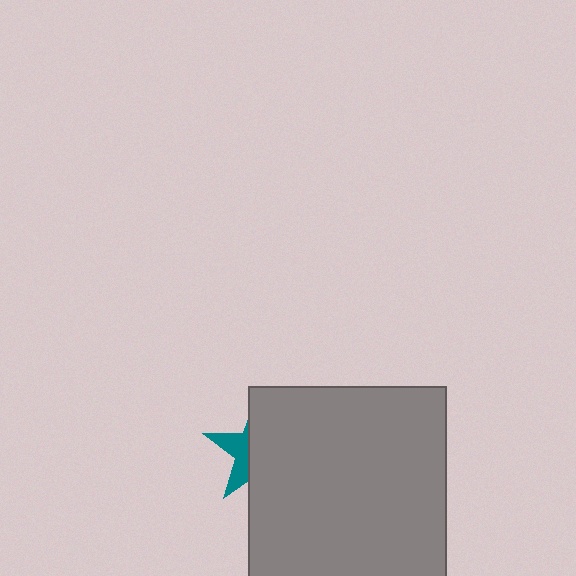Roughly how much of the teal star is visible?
A small part of it is visible (roughly 32%).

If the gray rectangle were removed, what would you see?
You would see the complete teal star.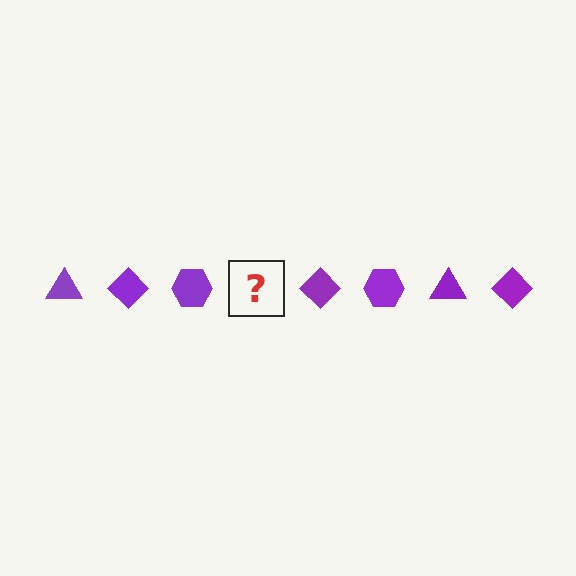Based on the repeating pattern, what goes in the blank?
The blank should be a purple triangle.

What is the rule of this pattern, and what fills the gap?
The rule is that the pattern cycles through triangle, diamond, hexagon shapes in purple. The gap should be filled with a purple triangle.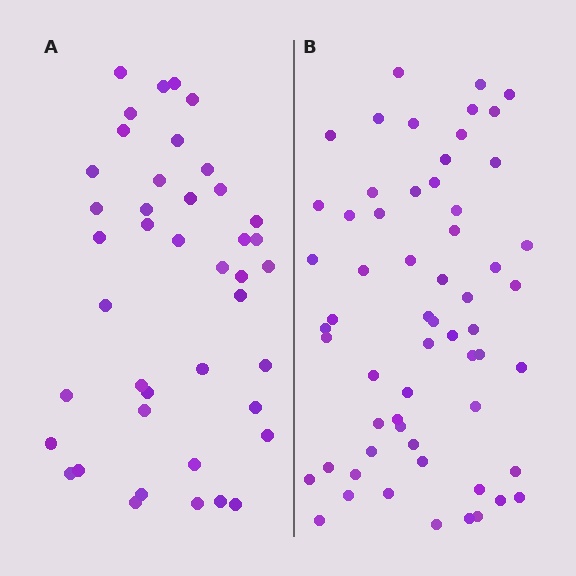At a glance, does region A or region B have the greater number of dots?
Region B (the right region) has more dots.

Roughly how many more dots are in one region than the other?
Region B has approximately 20 more dots than region A.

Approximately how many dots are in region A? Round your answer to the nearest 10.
About 40 dots. (The exact count is 42, which rounds to 40.)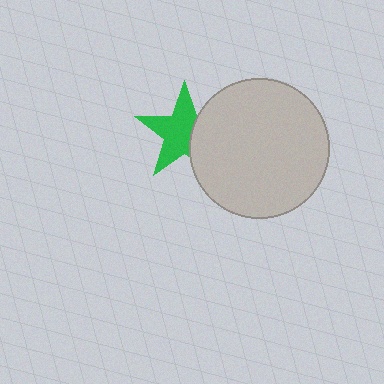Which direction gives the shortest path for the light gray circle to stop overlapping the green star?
Moving right gives the shortest separation.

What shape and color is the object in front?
The object in front is a light gray circle.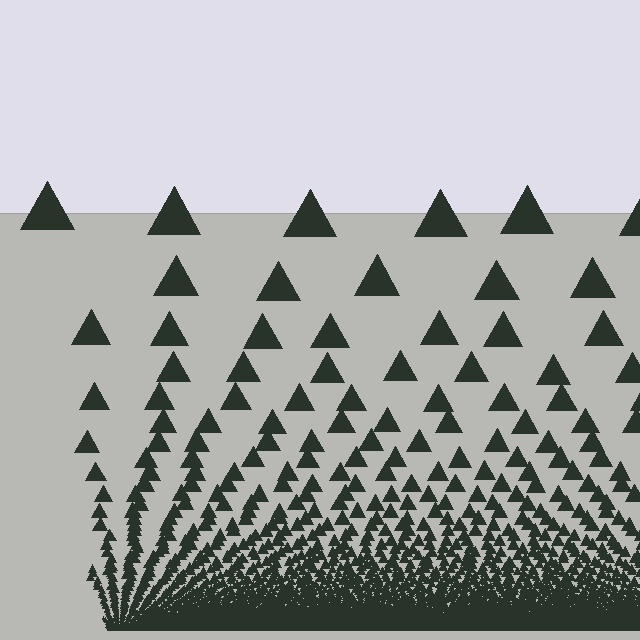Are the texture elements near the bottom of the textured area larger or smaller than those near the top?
Smaller. The gradient is inverted — elements near the bottom are smaller and denser.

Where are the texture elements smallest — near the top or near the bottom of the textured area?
Near the bottom.